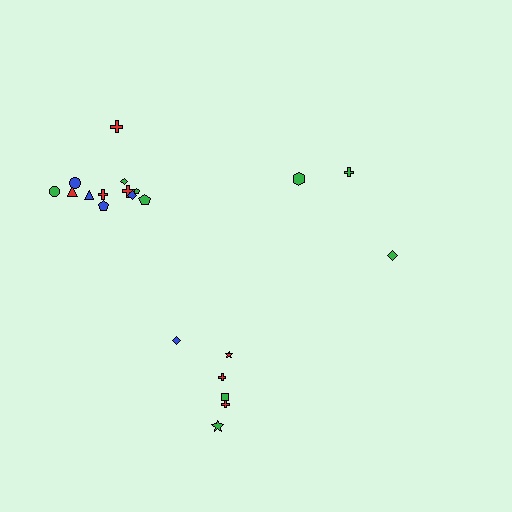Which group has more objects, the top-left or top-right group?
The top-left group.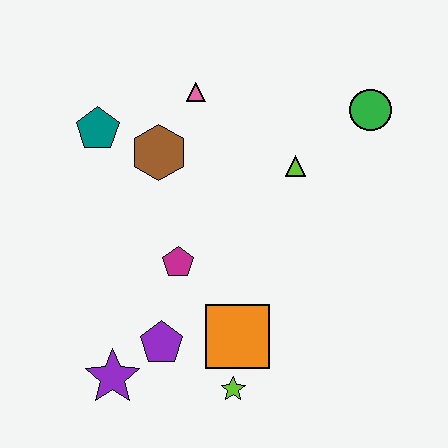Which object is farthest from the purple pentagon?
The green circle is farthest from the purple pentagon.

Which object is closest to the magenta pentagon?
The purple pentagon is closest to the magenta pentagon.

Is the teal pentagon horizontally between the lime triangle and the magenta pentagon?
No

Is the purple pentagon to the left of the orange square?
Yes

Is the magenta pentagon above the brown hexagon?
No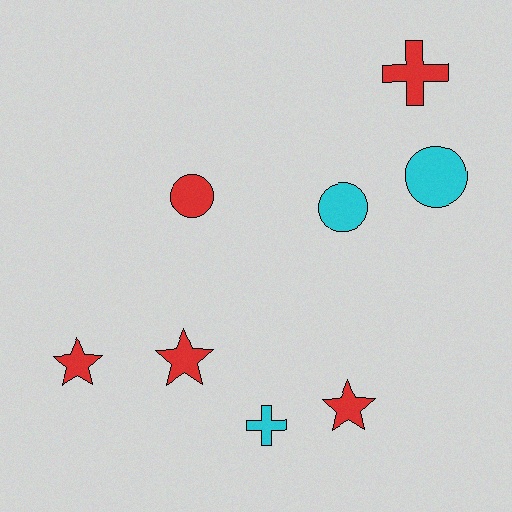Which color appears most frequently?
Red, with 5 objects.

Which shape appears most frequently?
Circle, with 3 objects.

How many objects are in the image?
There are 8 objects.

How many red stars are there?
There are 3 red stars.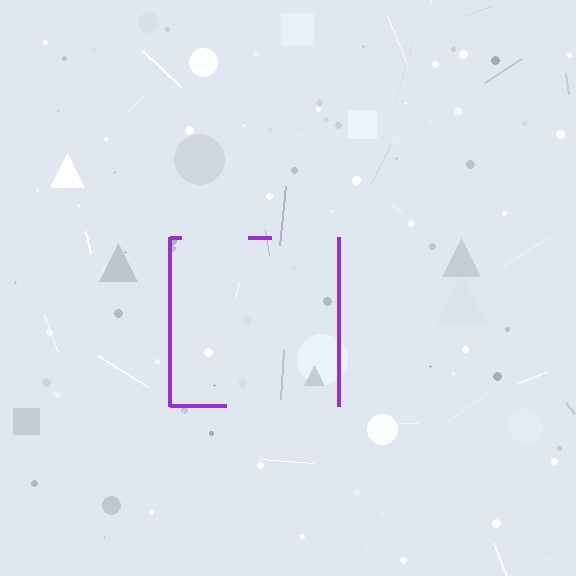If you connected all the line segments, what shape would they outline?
They would outline a square.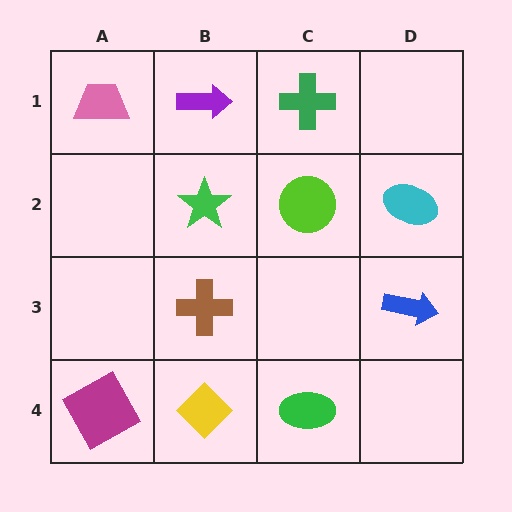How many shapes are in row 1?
3 shapes.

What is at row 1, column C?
A green cross.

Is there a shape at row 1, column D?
No, that cell is empty.